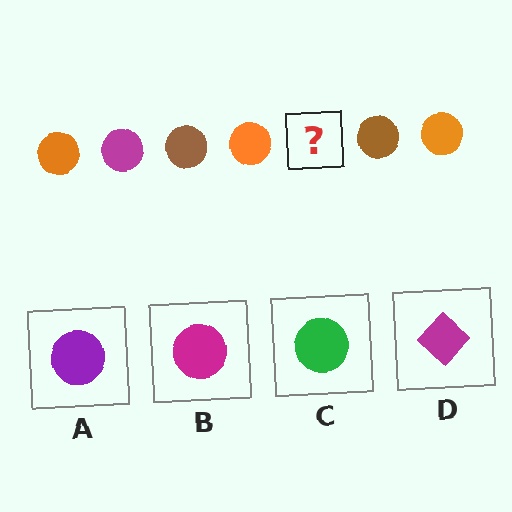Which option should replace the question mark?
Option B.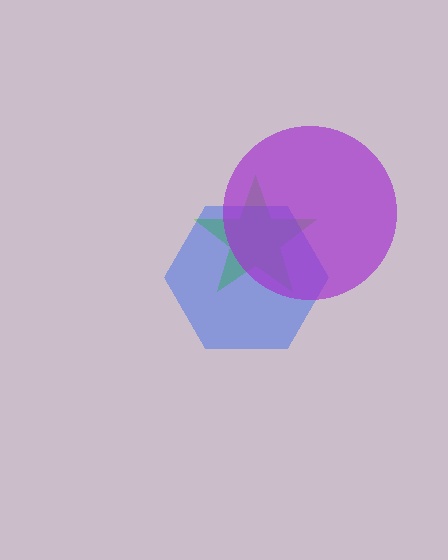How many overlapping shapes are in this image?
There are 3 overlapping shapes in the image.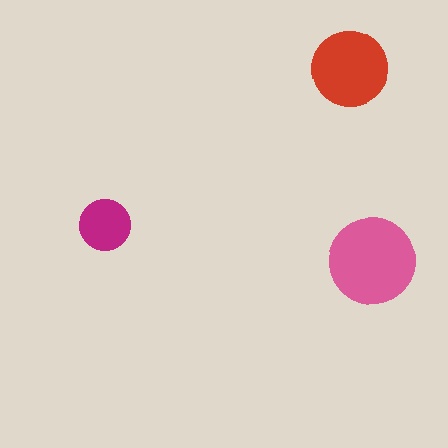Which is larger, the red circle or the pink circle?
The pink one.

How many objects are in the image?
There are 3 objects in the image.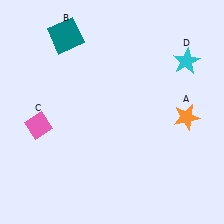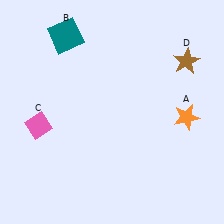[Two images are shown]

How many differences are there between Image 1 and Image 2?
There is 1 difference between the two images.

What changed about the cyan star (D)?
In Image 1, D is cyan. In Image 2, it changed to brown.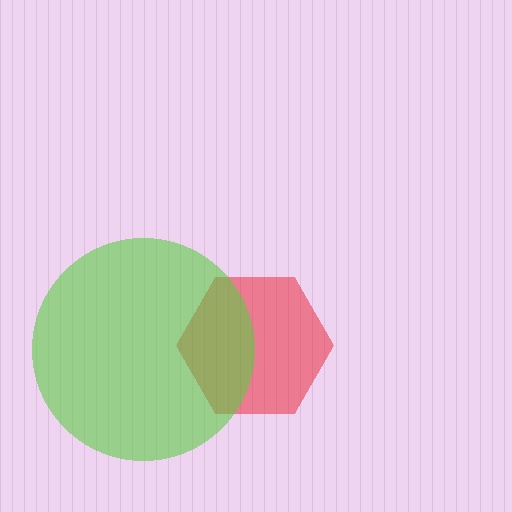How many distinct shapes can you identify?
There are 2 distinct shapes: a red hexagon, a lime circle.